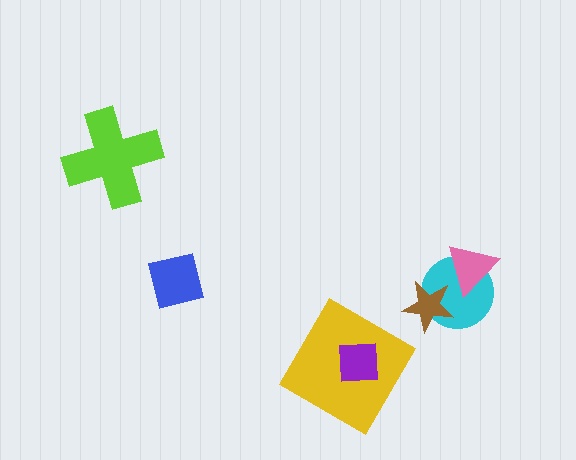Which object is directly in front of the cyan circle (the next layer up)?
The pink triangle is directly in front of the cyan circle.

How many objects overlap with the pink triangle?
1 object overlaps with the pink triangle.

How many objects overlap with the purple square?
1 object overlaps with the purple square.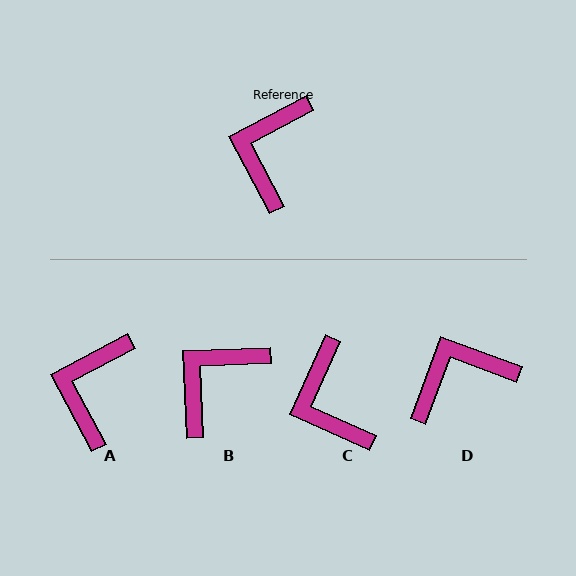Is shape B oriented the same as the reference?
No, it is off by about 26 degrees.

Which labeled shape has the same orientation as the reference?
A.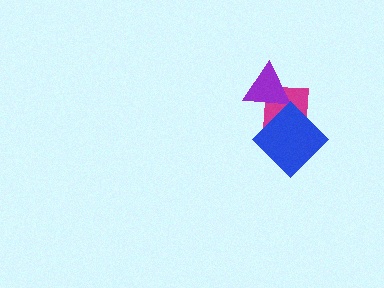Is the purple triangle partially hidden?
Yes, it is partially covered by another shape.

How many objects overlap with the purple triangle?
2 objects overlap with the purple triangle.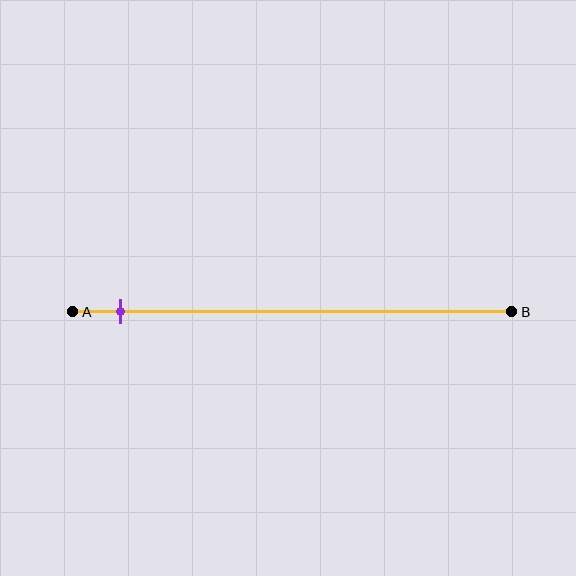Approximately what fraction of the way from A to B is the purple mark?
The purple mark is approximately 10% of the way from A to B.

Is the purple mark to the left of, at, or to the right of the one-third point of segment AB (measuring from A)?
The purple mark is to the left of the one-third point of segment AB.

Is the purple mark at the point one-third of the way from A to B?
No, the mark is at about 10% from A, not at the 33% one-third point.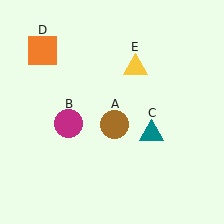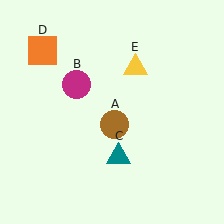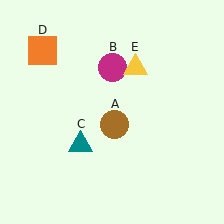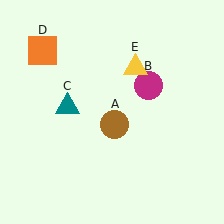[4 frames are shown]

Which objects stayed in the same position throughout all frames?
Brown circle (object A) and orange square (object D) and yellow triangle (object E) remained stationary.